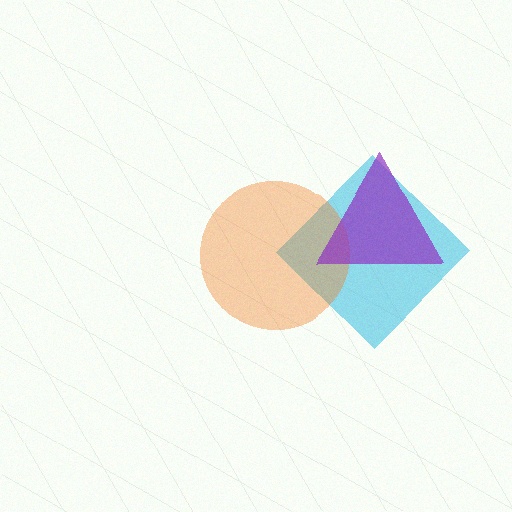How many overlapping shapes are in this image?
There are 3 overlapping shapes in the image.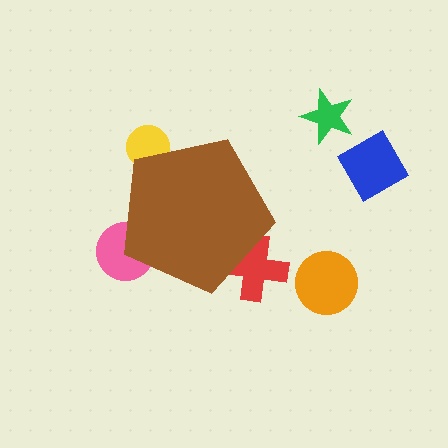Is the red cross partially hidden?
Yes, the red cross is partially hidden behind the brown pentagon.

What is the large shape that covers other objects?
A brown pentagon.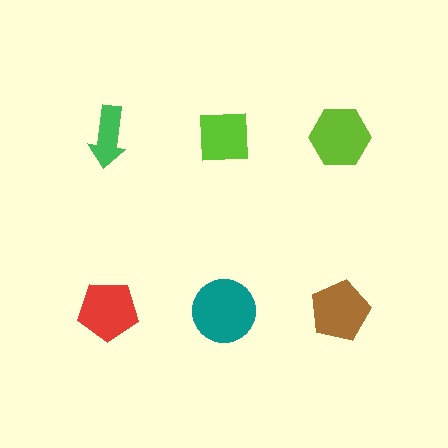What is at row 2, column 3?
A brown pentagon.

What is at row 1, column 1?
A green arrow.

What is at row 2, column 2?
A teal circle.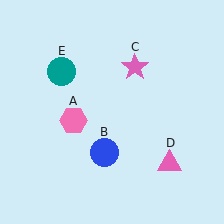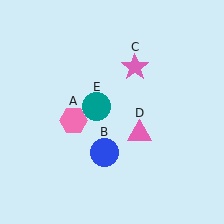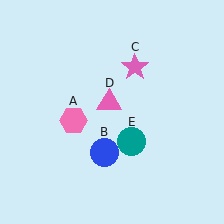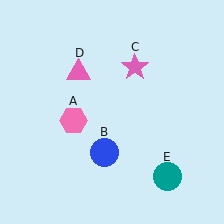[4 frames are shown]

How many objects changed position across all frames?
2 objects changed position: pink triangle (object D), teal circle (object E).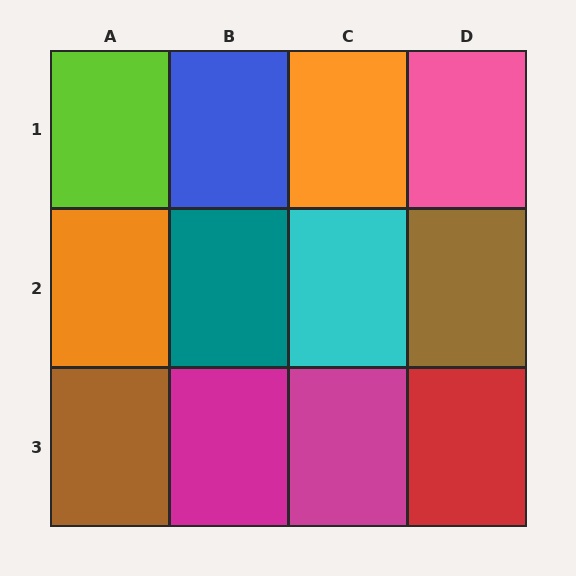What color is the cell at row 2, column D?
Brown.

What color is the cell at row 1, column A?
Lime.